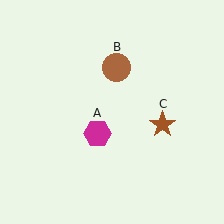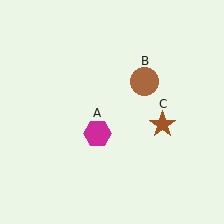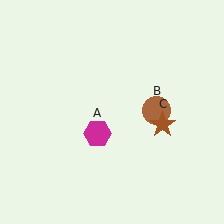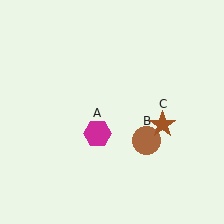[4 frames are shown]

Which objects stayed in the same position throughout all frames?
Magenta hexagon (object A) and brown star (object C) remained stationary.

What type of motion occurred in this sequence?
The brown circle (object B) rotated clockwise around the center of the scene.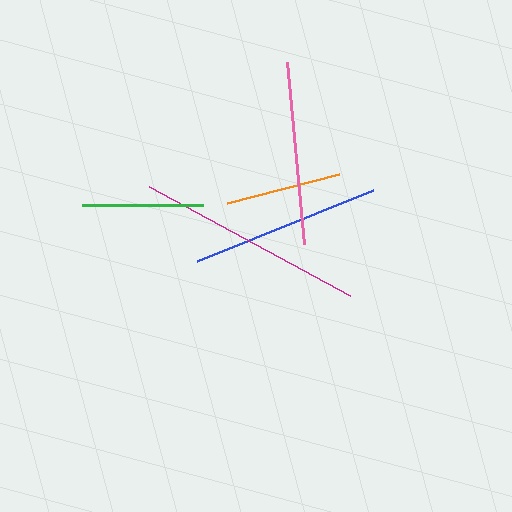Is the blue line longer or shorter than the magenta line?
The magenta line is longer than the blue line.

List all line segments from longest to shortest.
From longest to shortest: magenta, blue, pink, green, orange.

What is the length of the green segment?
The green segment is approximately 121 pixels long.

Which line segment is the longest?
The magenta line is the longest at approximately 230 pixels.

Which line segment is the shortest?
The orange line is the shortest at approximately 115 pixels.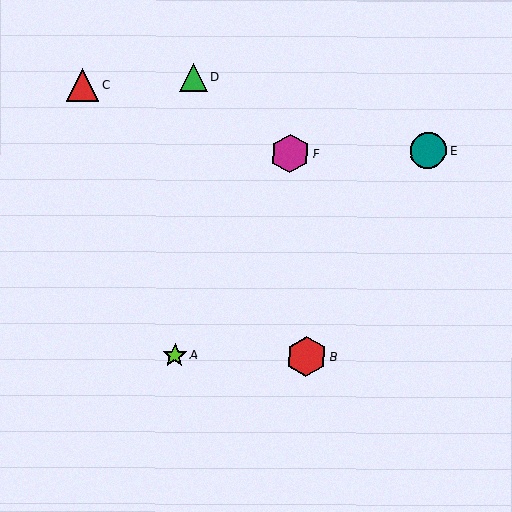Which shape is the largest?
The red hexagon (labeled B) is the largest.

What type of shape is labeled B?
Shape B is a red hexagon.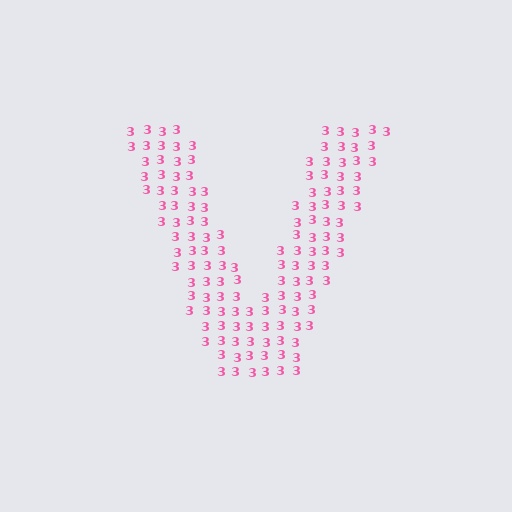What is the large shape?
The large shape is the letter V.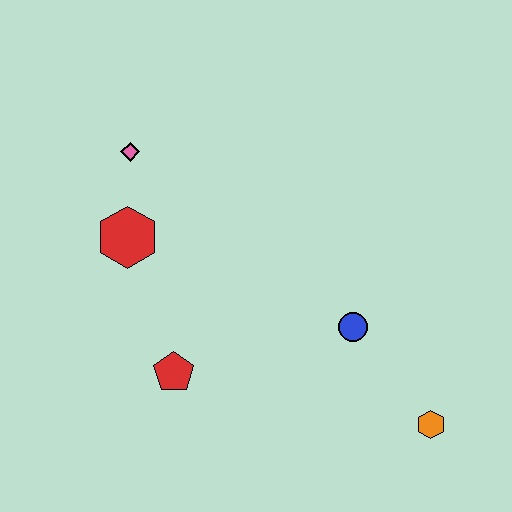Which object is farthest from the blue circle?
The pink diamond is farthest from the blue circle.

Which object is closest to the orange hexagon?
The blue circle is closest to the orange hexagon.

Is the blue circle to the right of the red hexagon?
Yes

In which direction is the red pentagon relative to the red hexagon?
The red pentagon is below the red hexagon.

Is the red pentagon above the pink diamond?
No